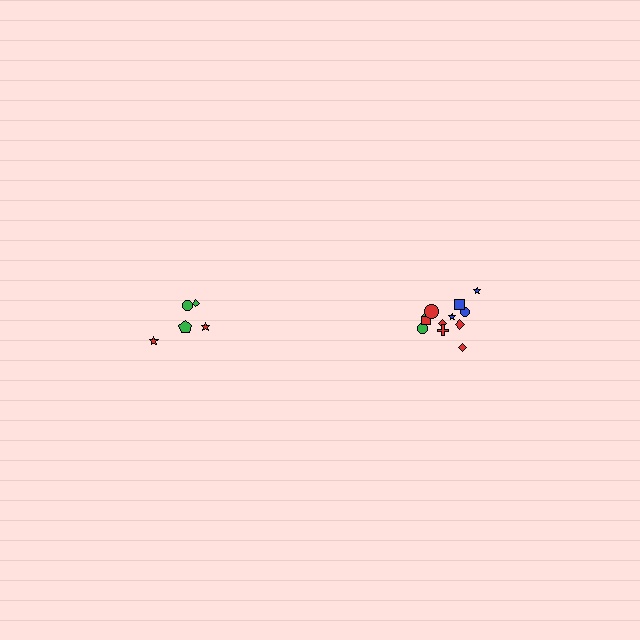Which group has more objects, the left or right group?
The right group.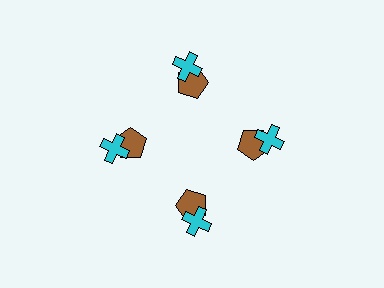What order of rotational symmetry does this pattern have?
This pattern has 4-fold rotational symmetry.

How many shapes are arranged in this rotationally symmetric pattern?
There are 8 shapes, arranged in 4 groups of 2.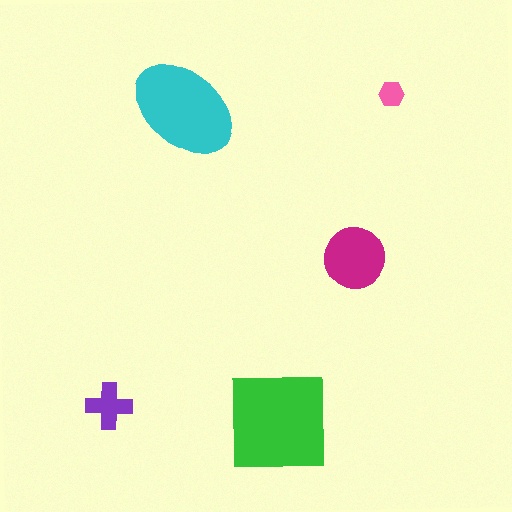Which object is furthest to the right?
The pink hexagon is rightmost.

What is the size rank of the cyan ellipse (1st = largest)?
2nd.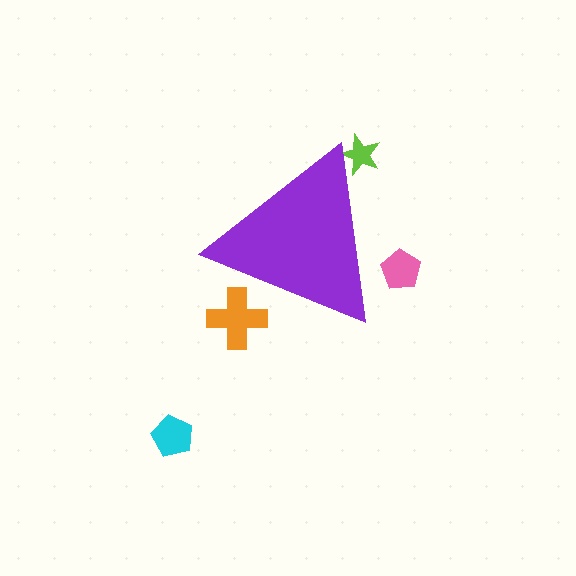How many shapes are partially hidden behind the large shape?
3 shapes are partially hidden.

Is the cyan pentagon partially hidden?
No, the cyan pentagon is fully visible.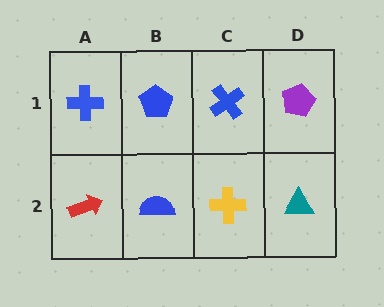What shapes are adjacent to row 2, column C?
A blue cross (row 1, column C), a blue semicircle (row 2, column B), a teal triangle (row 2, column D).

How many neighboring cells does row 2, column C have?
3.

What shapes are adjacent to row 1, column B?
A blue semicircle (row 2, column B), a blue cross (row 1, column A), a blue cross (row 1, column C).